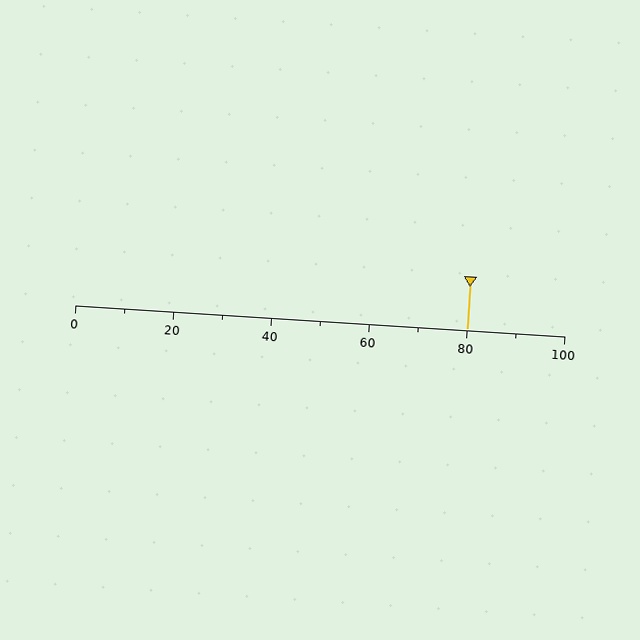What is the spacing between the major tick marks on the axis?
The major ticks are spaced 20 apart.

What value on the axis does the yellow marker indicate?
The marker indicates approximately 80.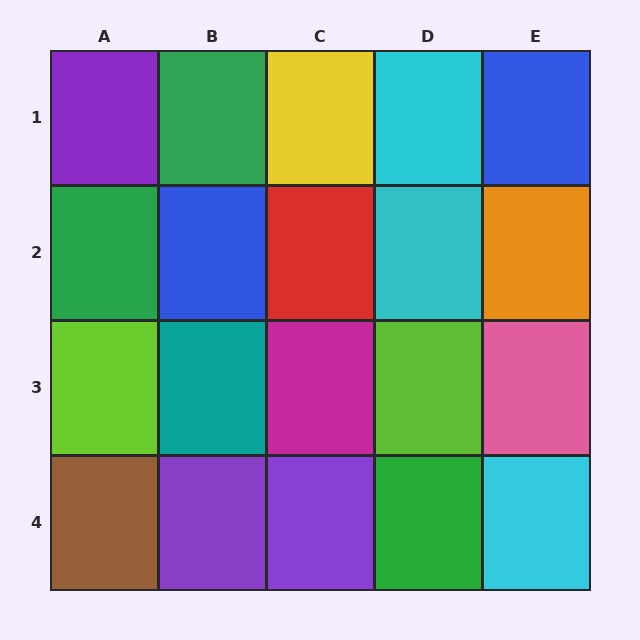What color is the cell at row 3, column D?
Lime.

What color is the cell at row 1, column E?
Blue.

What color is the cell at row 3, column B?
Teal.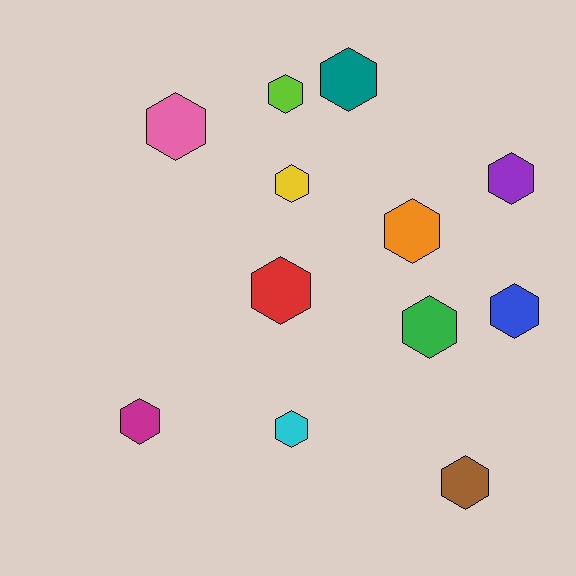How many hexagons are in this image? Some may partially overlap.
There are 12 hexagons.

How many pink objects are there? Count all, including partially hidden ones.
There is 1 pink object.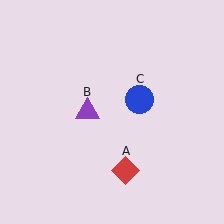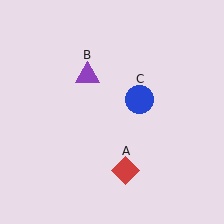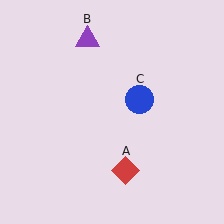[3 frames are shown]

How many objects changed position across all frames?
1 object changed position: purple triangle (object B).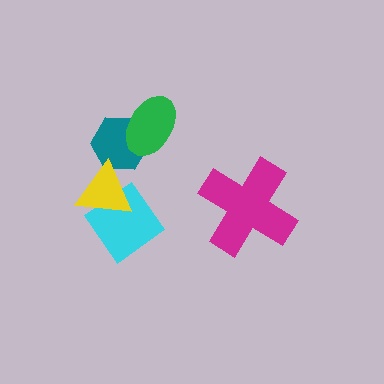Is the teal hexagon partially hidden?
Yes, it is partially covered by another shape.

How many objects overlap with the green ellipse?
1 object overlaps with the green ellipse.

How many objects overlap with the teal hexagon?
2 objects overlap with the teal hexagon.